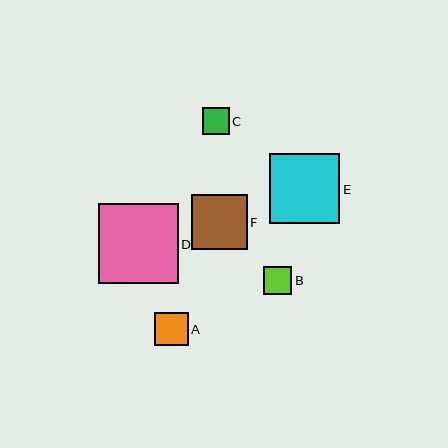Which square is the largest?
Square D is the largest with a size of approximately 80 pixels.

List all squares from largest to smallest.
From largest to smallest: D, E, F, A, B, C.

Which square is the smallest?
Square C is the smallest with a size of approximately 27 pixels.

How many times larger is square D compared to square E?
Square D is approximately 1.1 times the size of square E.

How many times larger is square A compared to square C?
Square A is approximately 1.2 times the size of square C.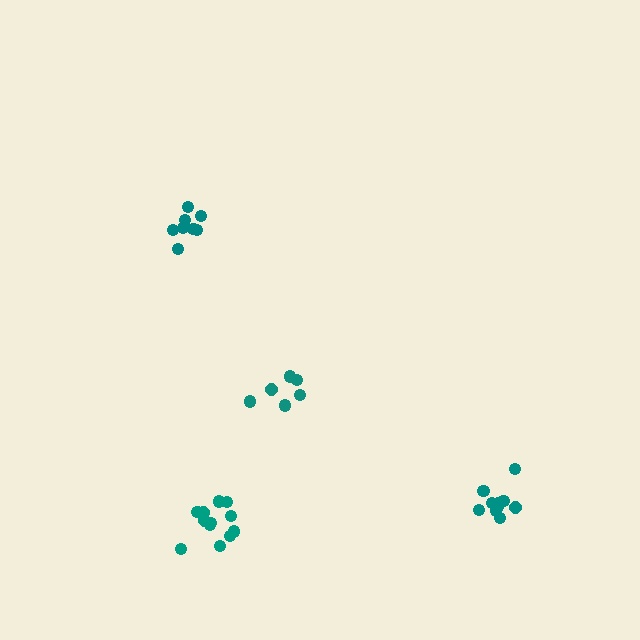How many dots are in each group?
Group 1: 8 dots, Group 2: 6 dots, Group 3: 10 dots, Group 4: 12 dots (36 total).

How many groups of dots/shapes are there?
There are 4 groups.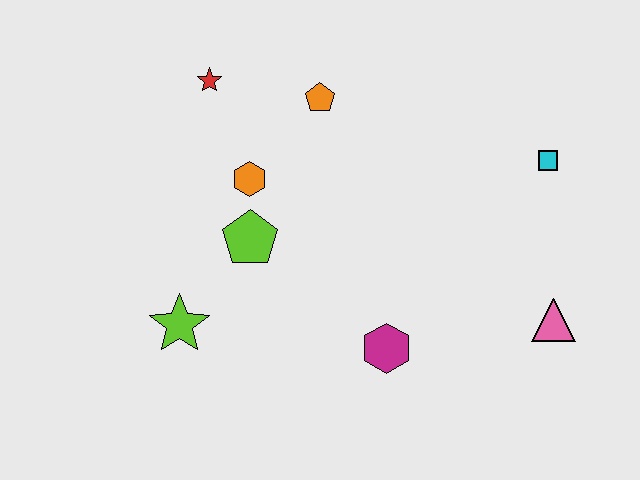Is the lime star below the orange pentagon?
Yes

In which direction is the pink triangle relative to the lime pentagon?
The pink triangle is to the right of the lime pentagon.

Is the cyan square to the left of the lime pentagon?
No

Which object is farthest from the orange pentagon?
The pink triangle is farthest from the orange pentagon.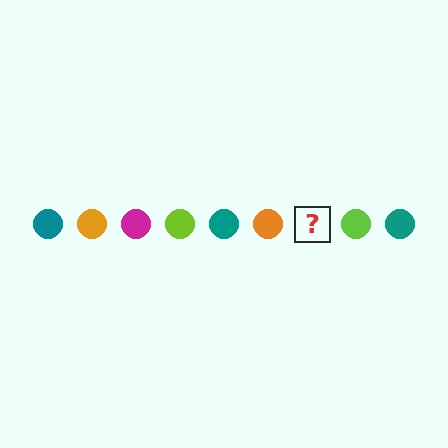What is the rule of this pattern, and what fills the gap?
The rule is that the pattern cycles through teal, orange, magenta, lime circles. The gap should be filled with a magenta circle.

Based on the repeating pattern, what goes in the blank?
The blank should be a magenta circle.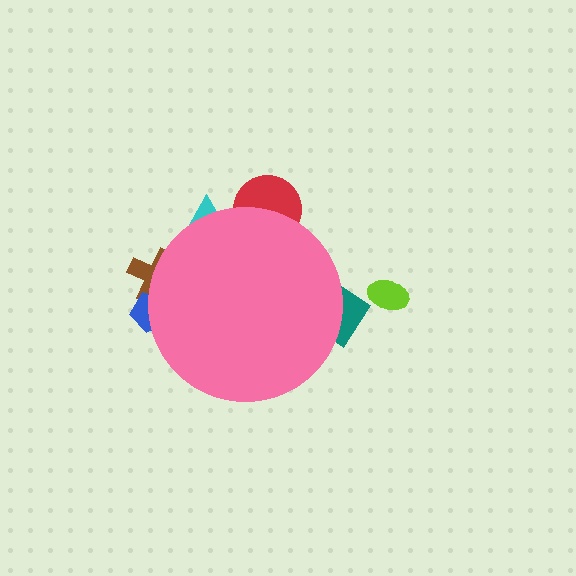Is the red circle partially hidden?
Yes, the red circle is partially hidden behind the pink circle.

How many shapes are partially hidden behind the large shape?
5 shapes are partially hidden.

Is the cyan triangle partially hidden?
Yes, the cyan triangle is partially hidden behind the pink circle.